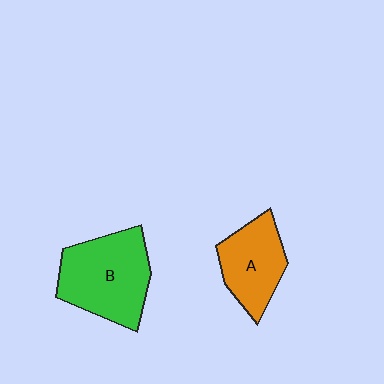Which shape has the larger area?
Shape B (green).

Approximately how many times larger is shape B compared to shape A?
Approximately 1.4 times.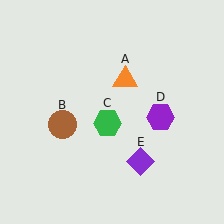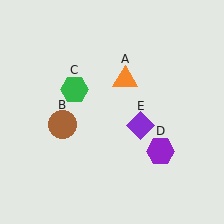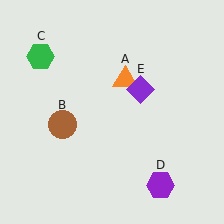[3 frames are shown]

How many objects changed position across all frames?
3 objects changed position: green hexagon (object C), purple hexagon (object D), purple diamond (object E).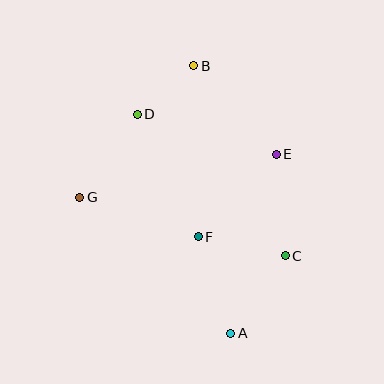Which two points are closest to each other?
Points B and D are closest to each other.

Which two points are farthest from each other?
Points A and B are farthest from each other.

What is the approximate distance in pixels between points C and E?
The distance between C and E is approximately 102 pixels.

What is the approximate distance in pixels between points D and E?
The distance between D and E is approximately 145 pixels.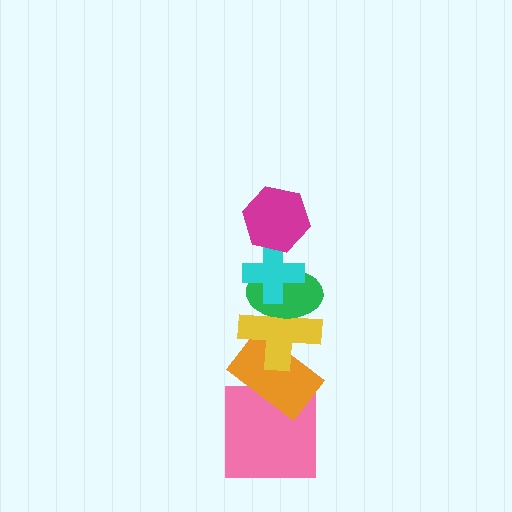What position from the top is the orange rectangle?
The orange rectangle is 5th from the top.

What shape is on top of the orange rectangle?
The yellow cross is on top of the orange rectangle.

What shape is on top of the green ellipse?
The cyan cross is on top of the green ellipse.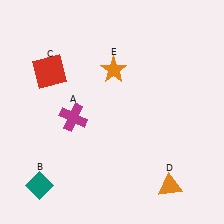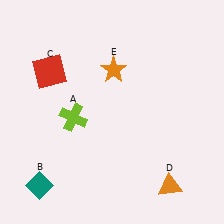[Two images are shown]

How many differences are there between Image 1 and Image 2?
There is 1 difference between the two images.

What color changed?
The cross (A) changed from magenta in Image 1 to lime in Image 2.